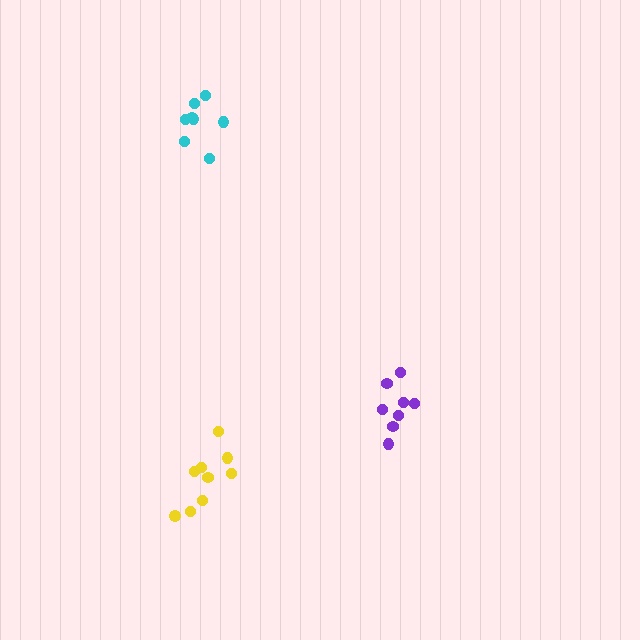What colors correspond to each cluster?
The clusters are colored: cyan, yellow, purple.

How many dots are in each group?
Group 1: 8 dots, Group 2: 9 dots, Group 3: 8 dots (25 total).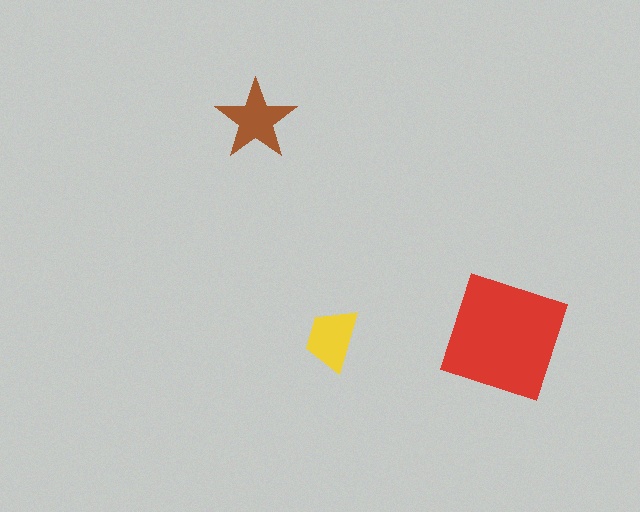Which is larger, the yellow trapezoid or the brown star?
The brown star.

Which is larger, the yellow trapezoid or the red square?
The red square.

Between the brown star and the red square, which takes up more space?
The red square.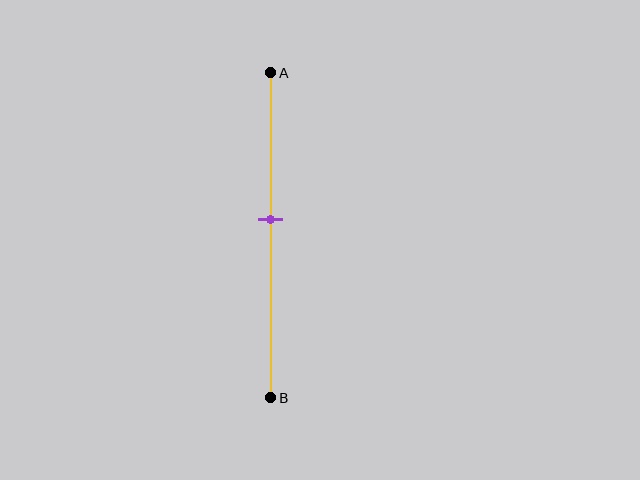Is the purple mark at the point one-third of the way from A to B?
No, the mark is at about 45% from A, not at the 33% one-third point.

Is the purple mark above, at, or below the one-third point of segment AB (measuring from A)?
The purple mark is below the one-third point of segment AB.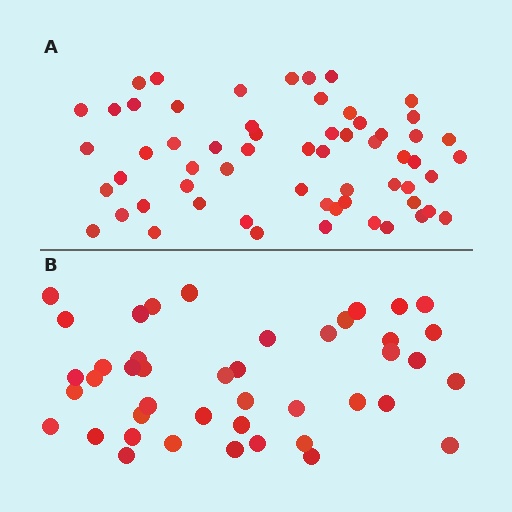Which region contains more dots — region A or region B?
Region A (the top region) has more dots.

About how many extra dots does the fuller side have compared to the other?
Region A has approximately 15 more dots than region B.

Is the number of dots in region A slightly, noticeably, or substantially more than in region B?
Region A has noticeably more, but not dramatically so. The ratio is roughly 1.4 to 1.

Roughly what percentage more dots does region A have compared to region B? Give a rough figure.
About 40% more.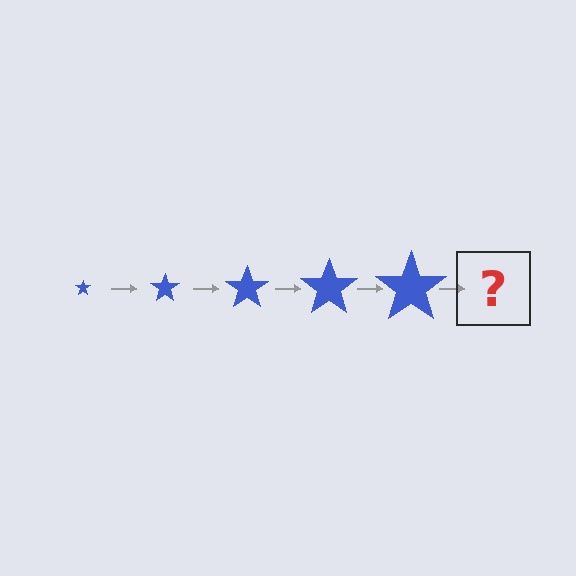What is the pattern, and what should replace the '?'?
The pattern is that the star gets progressively larger each step. The '?' should be a blue star, larger than the previous one.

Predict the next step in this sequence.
The next step is a blue star, larger than the previous one.